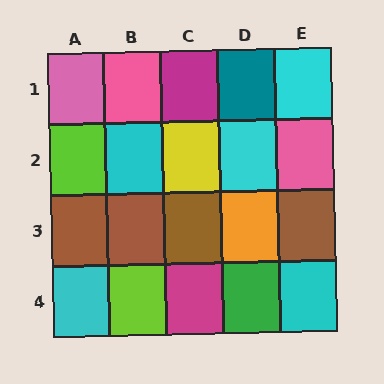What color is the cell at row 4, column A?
Cyan.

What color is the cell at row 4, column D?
Green.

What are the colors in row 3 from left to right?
Brown, brown, brown, orange, brown.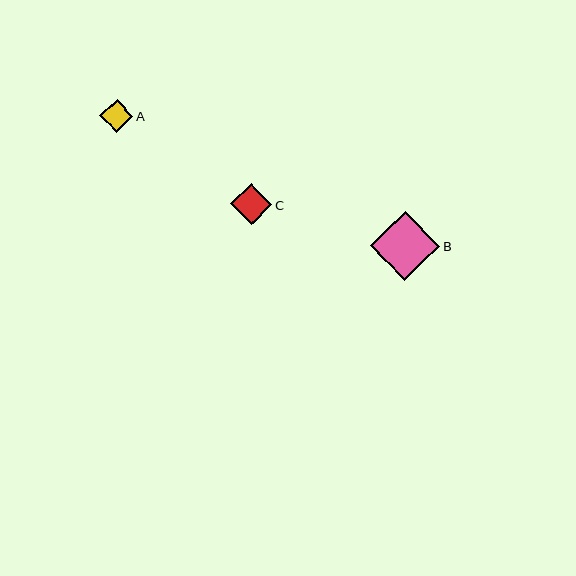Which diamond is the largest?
Diamond B is the largest with a size of approximately 70 pixels.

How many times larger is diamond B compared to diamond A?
Diamond B is approximately 2.1 times the size of diamond A.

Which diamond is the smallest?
Diamond A is the smallest with a size of approximately 33 pixels.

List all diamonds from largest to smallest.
From largest to smallest: B, C, A.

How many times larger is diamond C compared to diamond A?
Diamond C is approximately 1.2 times the size of diamond A.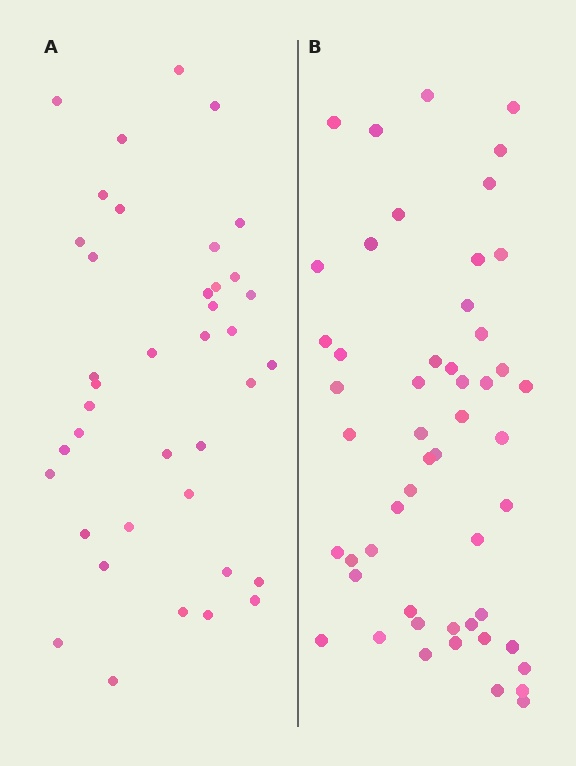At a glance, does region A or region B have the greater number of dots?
Region B (the right region) has more dots.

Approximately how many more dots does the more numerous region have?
Region B has approximately 15 more dots than region A.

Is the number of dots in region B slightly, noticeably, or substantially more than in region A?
Region B has noticeably more, but not dramatically so. The ratio is roughly 1.3 to 1.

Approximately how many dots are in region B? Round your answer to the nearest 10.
About 50 dots. (The exact count is 52, which rounds to 50.)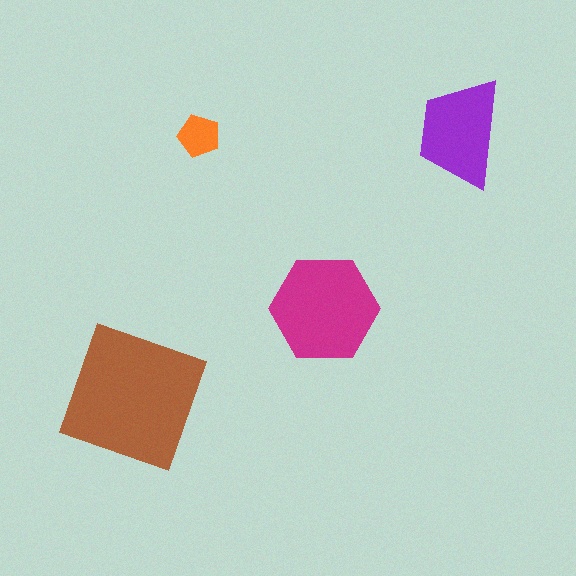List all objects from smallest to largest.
The orange pentagon, the purple trapezoid, the magenta hexagon, the brown square.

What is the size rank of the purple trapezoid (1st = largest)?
3rd.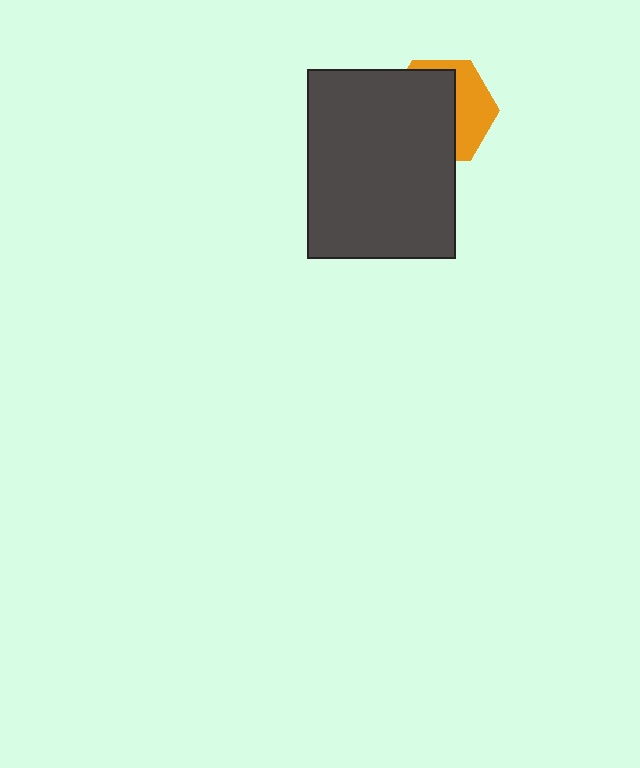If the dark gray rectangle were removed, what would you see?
You would see the complete orange hexagon.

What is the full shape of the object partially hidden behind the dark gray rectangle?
The partially hidden object is an orange hexagon.